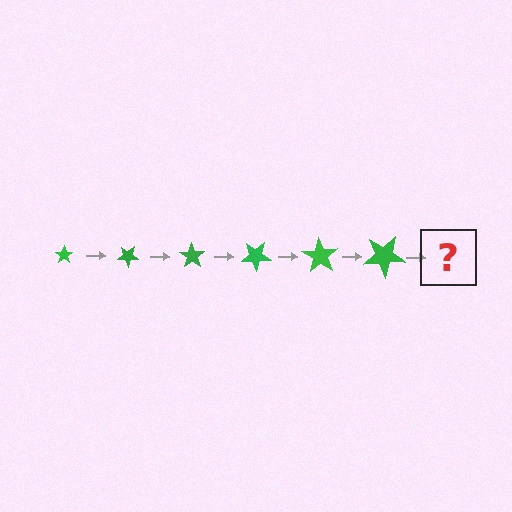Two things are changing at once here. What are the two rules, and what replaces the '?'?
The two rules are that the star grows larger each step and it rotates 35 degrees each step. The '?' should be a star, larger than the previous one and rotated 210 degrees from the start.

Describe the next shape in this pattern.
It should be a star, larger than the previous one and rotated 210 degrees from the start.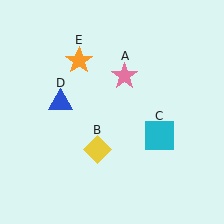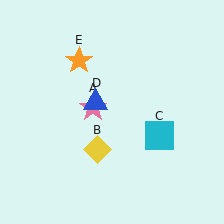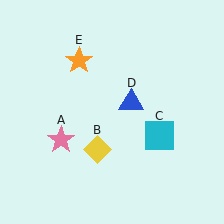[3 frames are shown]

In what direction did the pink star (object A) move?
The pink star (object A) moved down and to the left.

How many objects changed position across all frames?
2 objects changed position: pink star (object A), blue triangle (object D).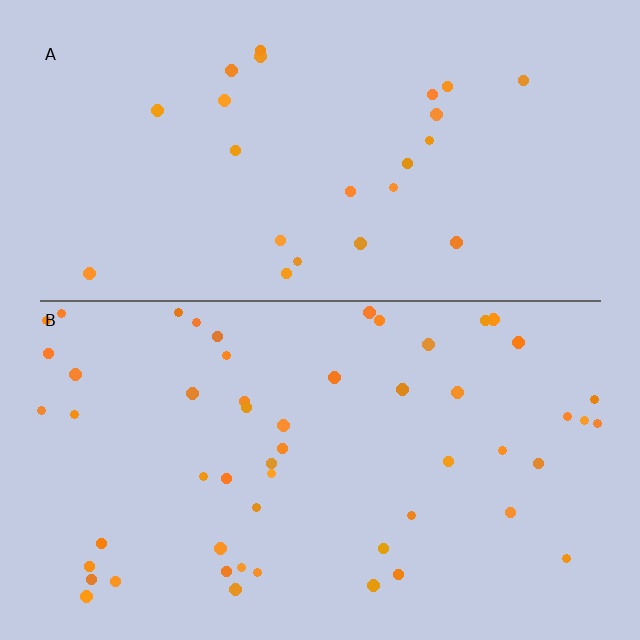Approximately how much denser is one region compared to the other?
Approximately 2.3× — region B over region A.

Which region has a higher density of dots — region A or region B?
B (the bottom).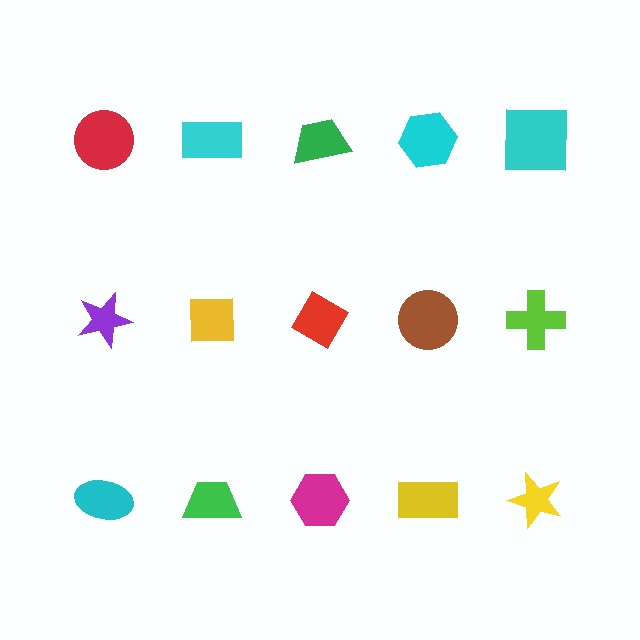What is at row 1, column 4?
A cyan hexagon.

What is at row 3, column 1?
A cyan ellipse.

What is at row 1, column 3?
A green trapezoid.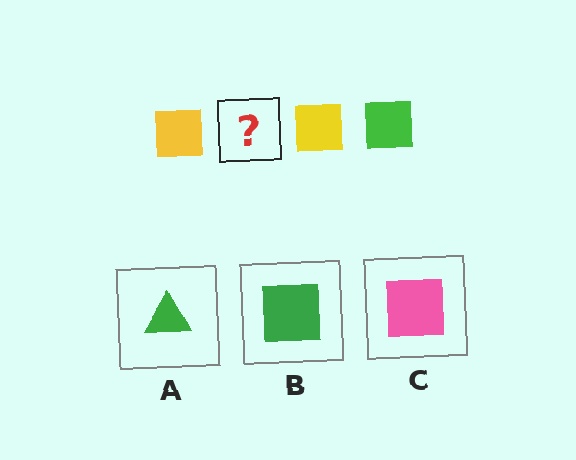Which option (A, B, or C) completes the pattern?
B.